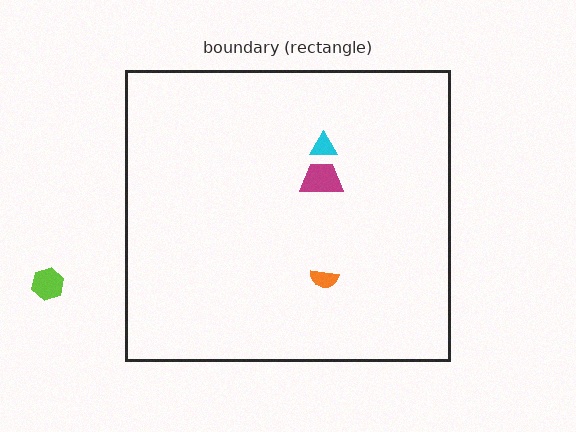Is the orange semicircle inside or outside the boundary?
Inside.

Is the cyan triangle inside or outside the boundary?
Inside.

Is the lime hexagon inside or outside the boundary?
Outside.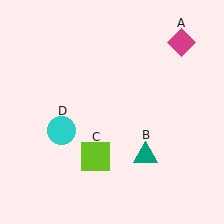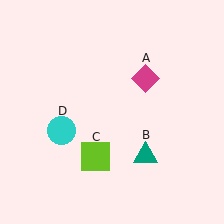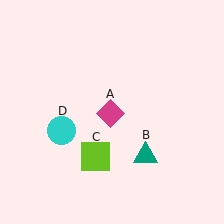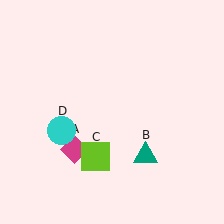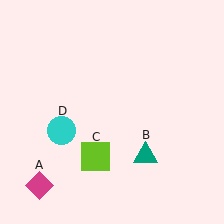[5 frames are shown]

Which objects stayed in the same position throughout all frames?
Teal triangle (object B) and lime square (object C) and cyan circle (object D) remained stationary.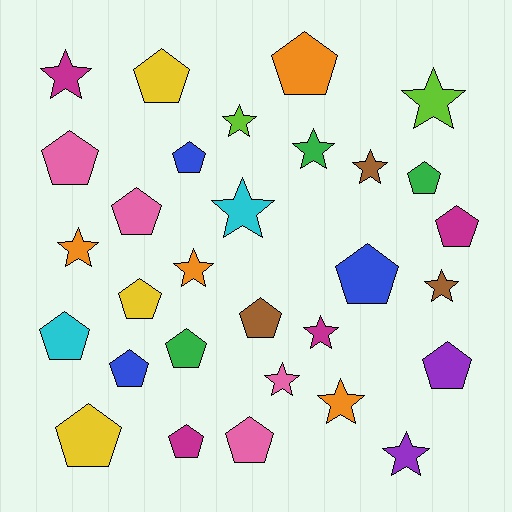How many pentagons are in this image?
There are 17 pentagons.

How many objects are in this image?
There are 30 objects.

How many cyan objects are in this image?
There are 2 cyan objects.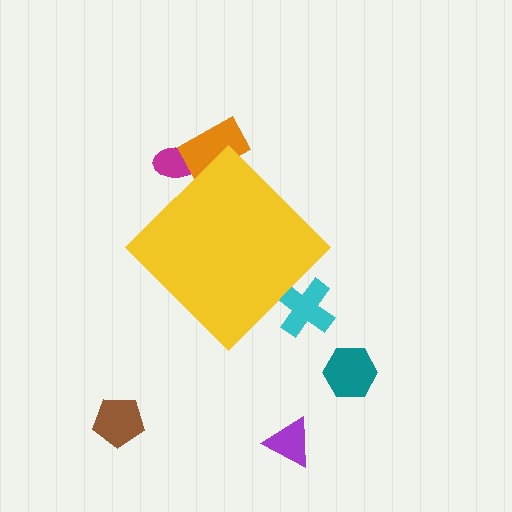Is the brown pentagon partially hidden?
No, the brown pentagon is fully visible.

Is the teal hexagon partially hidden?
No, the teal hexagon is fully visible.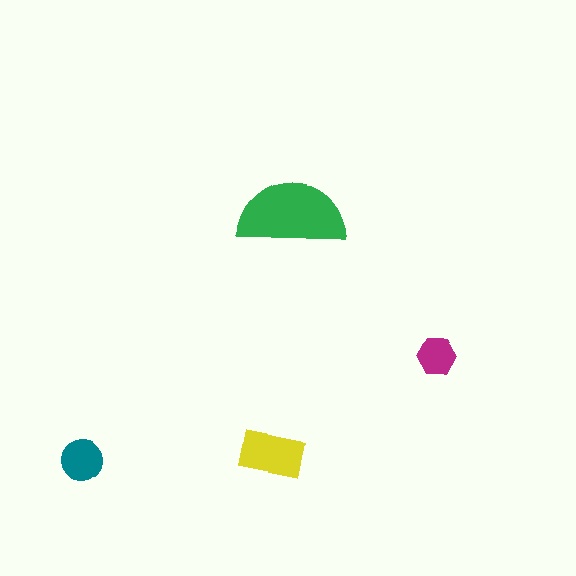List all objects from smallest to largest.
The magenta hexagon, the teal circle, the yellow rectangle, the green semicircle.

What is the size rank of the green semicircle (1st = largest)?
1st.